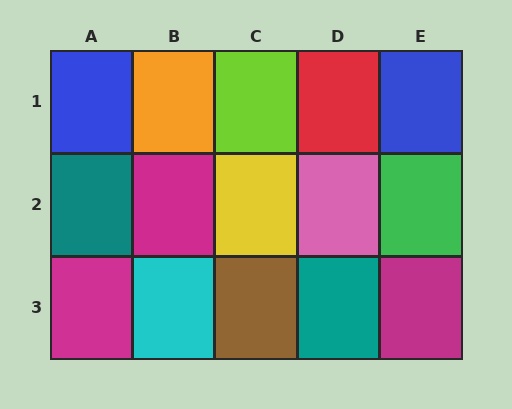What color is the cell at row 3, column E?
Magenta.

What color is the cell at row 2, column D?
Pink.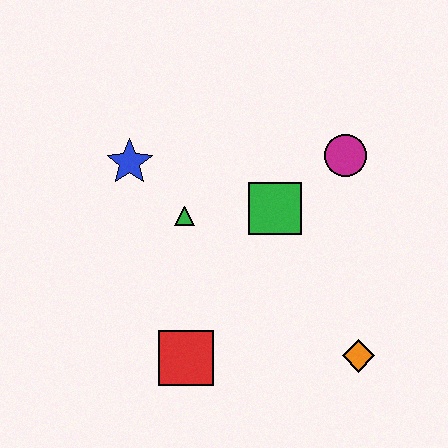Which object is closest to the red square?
The green triangle is closest to the red square.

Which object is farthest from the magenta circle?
The red square is farthest from the magenta circle.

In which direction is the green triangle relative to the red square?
The green triangle is above the red square.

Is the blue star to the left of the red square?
Yes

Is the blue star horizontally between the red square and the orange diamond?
No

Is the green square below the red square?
No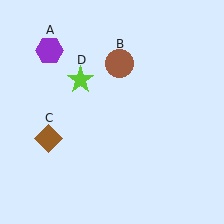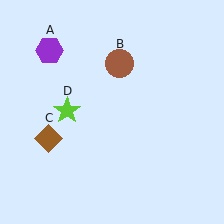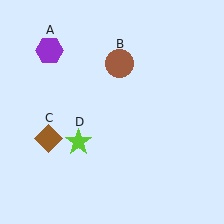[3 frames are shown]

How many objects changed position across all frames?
1 object changed position: lime star (object D).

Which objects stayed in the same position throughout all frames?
Purple hexagon (object A) and brown circle (object B) and brown diamond (object C) remained stationary.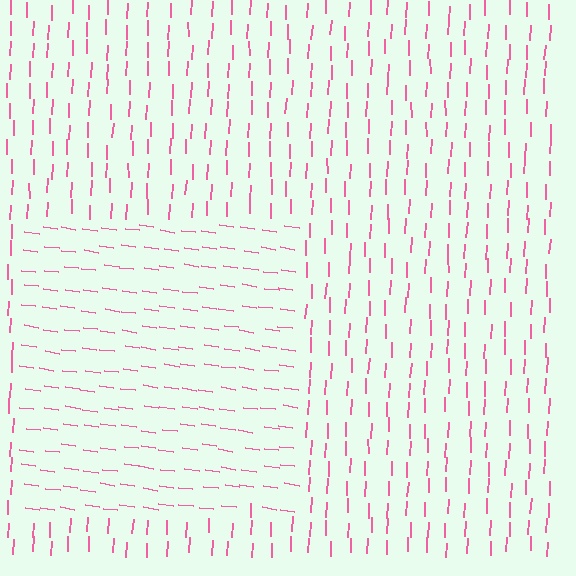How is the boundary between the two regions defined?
The boundary is defined purely by a change in line orientation (approximately 84 degrees difference). All lines are the same color and thickness.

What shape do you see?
I see a rectangle.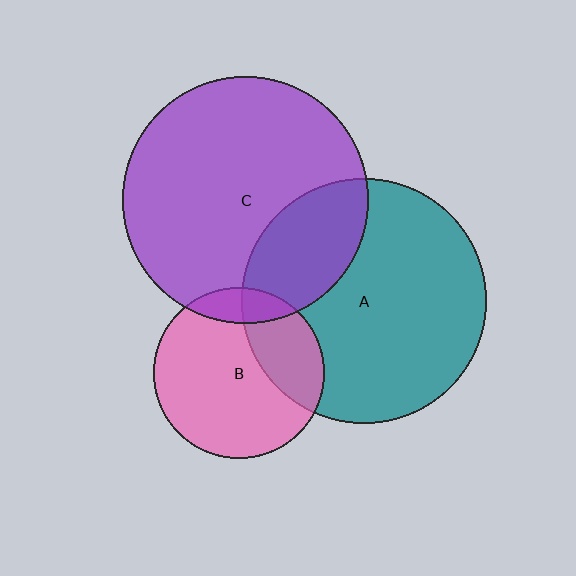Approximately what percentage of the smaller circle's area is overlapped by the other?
Approximately 25%.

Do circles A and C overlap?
Yes.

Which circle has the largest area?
Circle C (purple).